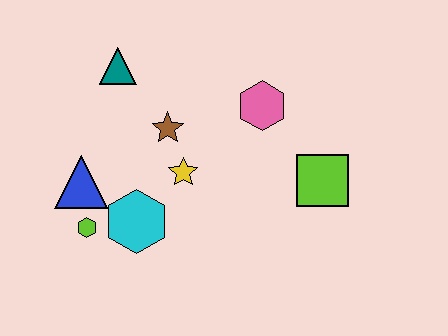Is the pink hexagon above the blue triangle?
Yes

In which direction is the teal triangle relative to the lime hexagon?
The teal triangle is above the lime hexagon.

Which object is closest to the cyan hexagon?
The lime hexagon is closest to the cyan hexagon.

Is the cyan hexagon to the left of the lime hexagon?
No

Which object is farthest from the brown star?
The lime square is farthest from the brown star.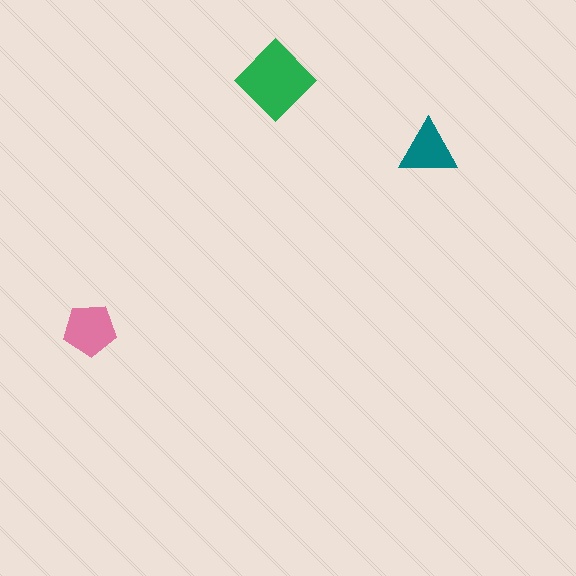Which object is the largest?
The green diamond.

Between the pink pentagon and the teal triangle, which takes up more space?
The pink pentagon.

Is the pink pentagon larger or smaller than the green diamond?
Smaller.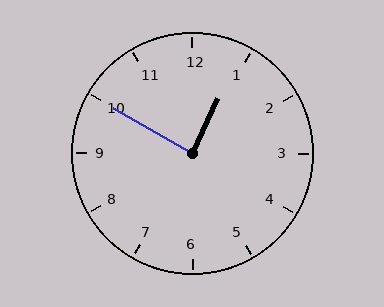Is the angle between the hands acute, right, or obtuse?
It is right.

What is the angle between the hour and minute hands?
Approximately 85 degrees.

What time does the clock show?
12:50.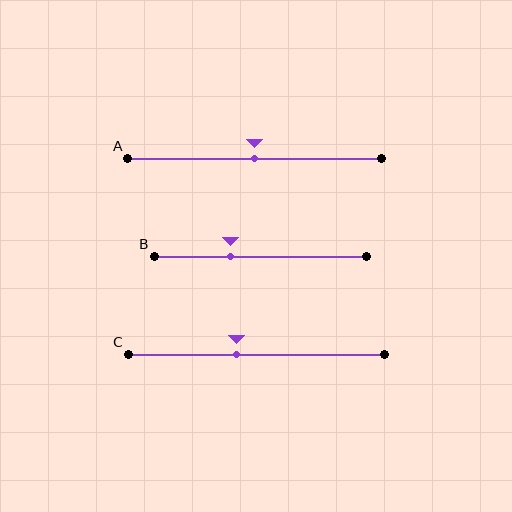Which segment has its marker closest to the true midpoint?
Segment A has its marker closest to the true midpoint.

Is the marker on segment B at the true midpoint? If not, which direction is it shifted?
No, the marker on segment B is shifted to the left by about 14% of the segment length.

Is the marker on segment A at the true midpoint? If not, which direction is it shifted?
Yes, the marker on segment A is at the true midpoint.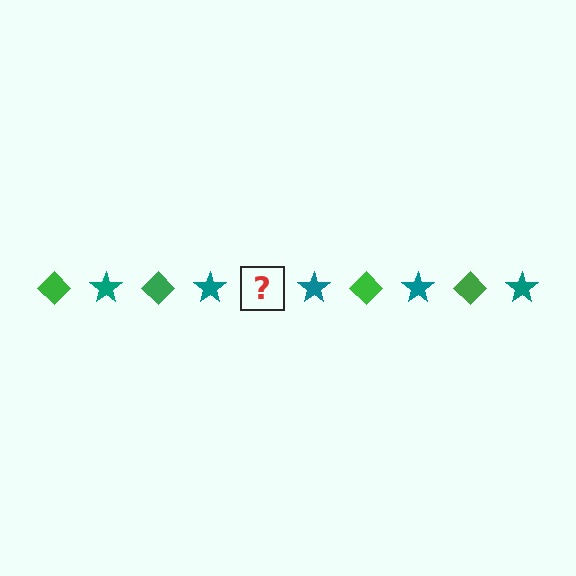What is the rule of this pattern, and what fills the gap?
The rule is that the pattern alternates between green diamond and teal star. The gap should be filled with a green diamond.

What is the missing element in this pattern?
The missing element is a green diamond.